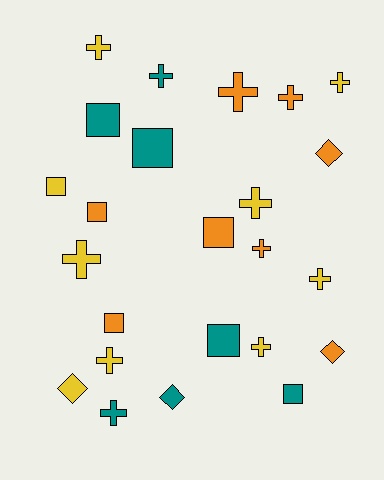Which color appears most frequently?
Yellow, with 9 objects.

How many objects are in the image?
There are 24 objects.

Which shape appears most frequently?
Cross, with 12 objects.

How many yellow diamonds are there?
There is 1 yellow diamond.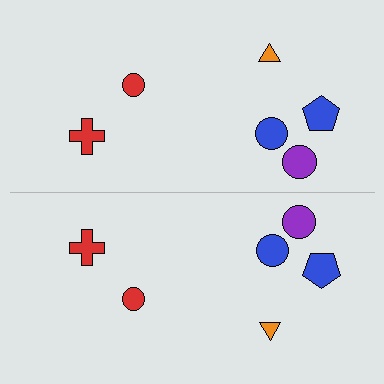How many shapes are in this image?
There are 12 shapes in this image.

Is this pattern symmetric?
Yes, this pattern has bilateral (reflection) symmetry.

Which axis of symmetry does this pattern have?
The pattern has a horizontal axis of symmetry running through the center of the image.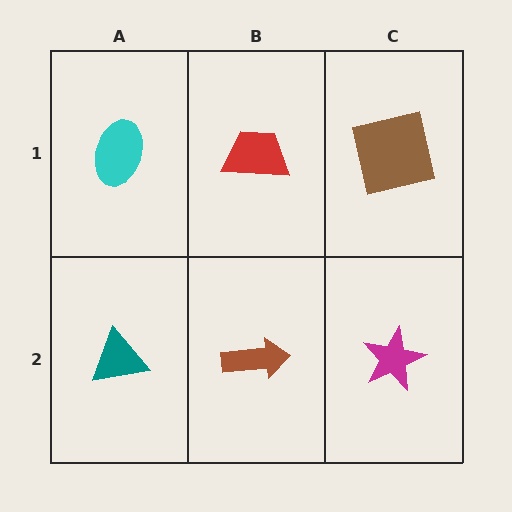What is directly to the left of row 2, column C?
A brown arrow.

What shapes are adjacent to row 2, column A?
A cyan ellipse (row 1, column A), a brown arrow (row 2, column B).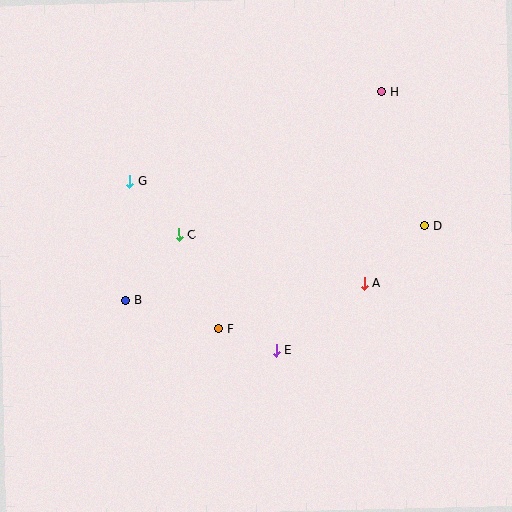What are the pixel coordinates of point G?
Point G is at (130, 181).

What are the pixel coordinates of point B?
Point B is at (126, 301).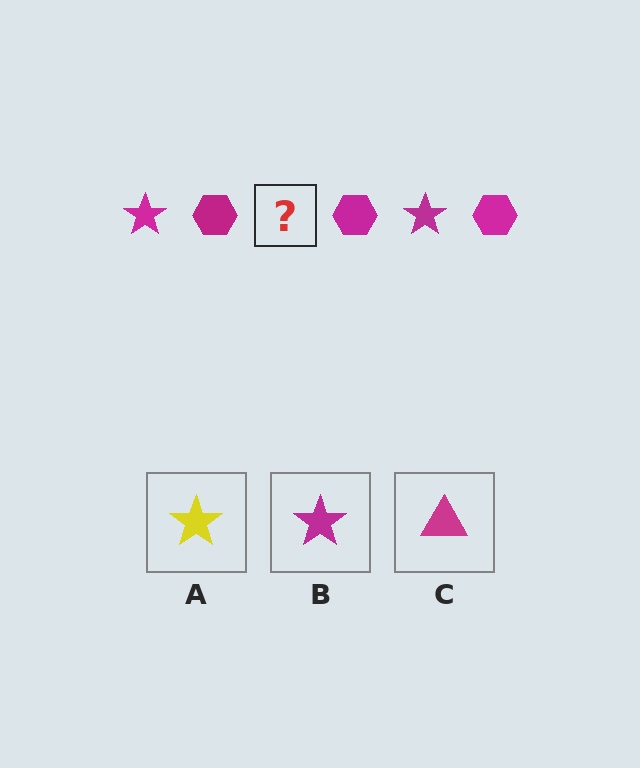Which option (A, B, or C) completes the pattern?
B.